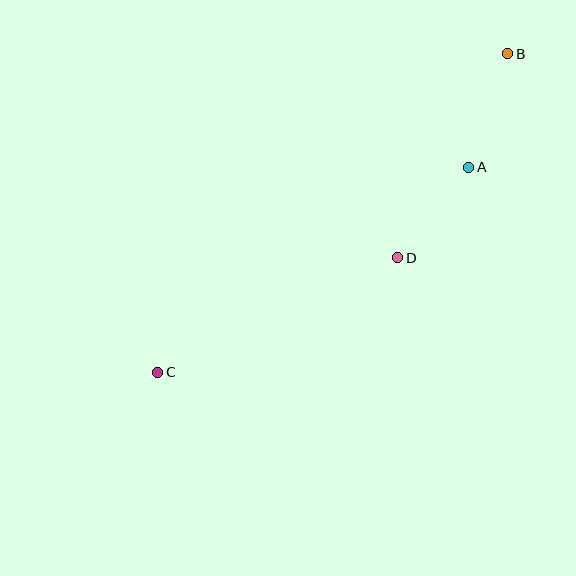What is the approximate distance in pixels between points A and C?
The distance between A and C is approximately 373 pixels.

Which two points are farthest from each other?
Points B and C are farthest from each other.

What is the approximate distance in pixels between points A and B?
The distance between A and B is approximately 120 pixels.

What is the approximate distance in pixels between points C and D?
The distance between C and D is approximately 266 pixels.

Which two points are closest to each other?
Points A and D are closest to each other.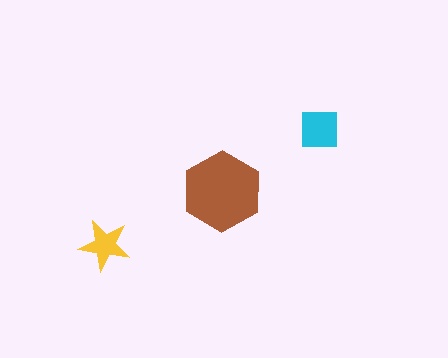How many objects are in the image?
There are 3 objects in the image.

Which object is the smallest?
The yellow star.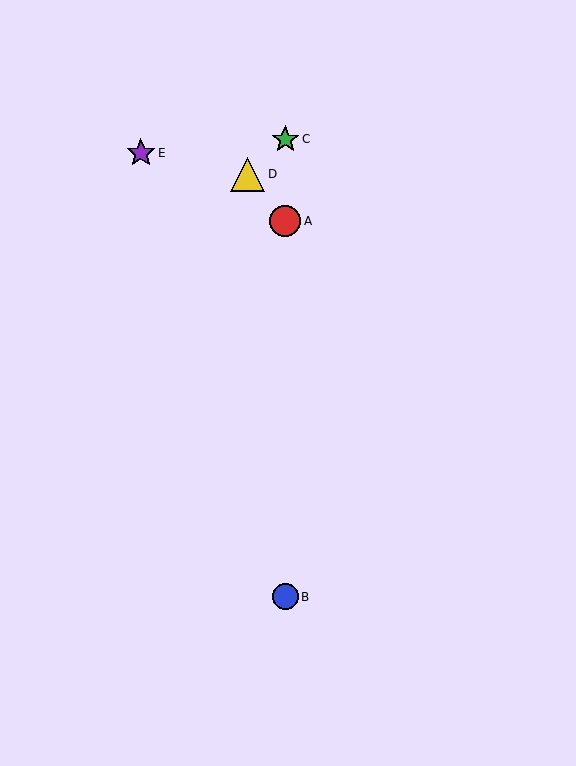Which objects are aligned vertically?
Objects A, B, C are aligned vertically.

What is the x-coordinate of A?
Object A is at x≈285.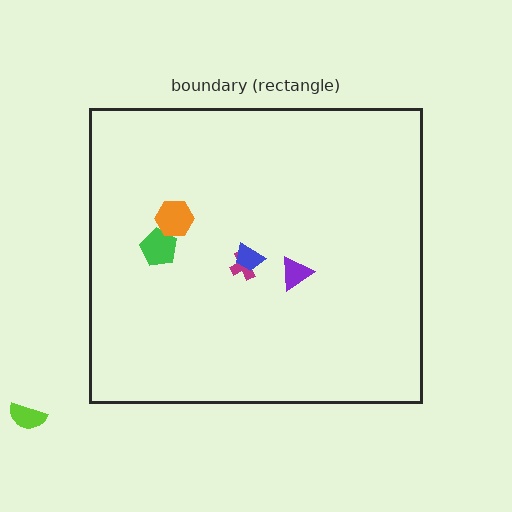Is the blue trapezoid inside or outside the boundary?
Inside.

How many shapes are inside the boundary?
5 inside, 1 outside.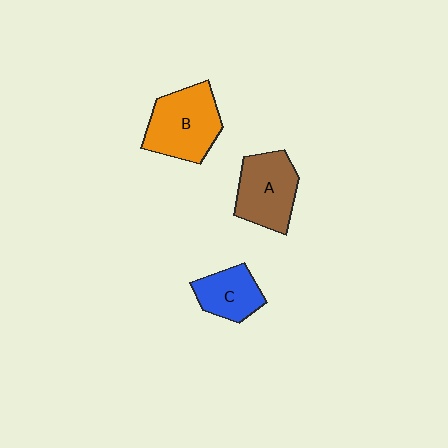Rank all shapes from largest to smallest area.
From largest to smallest: B (orange), A (brown), C (blue).